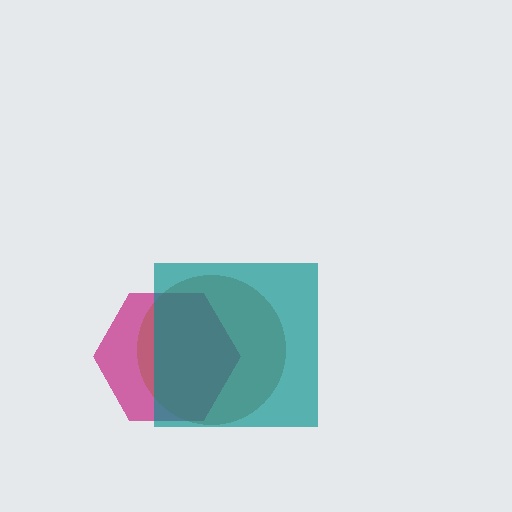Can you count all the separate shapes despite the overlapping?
Yes, there are 3 separate shapes.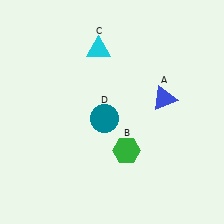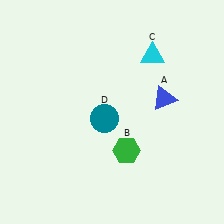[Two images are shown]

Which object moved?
The cyan triangle (C) moved right.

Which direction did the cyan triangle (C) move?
The cyan triangle (C) moved right.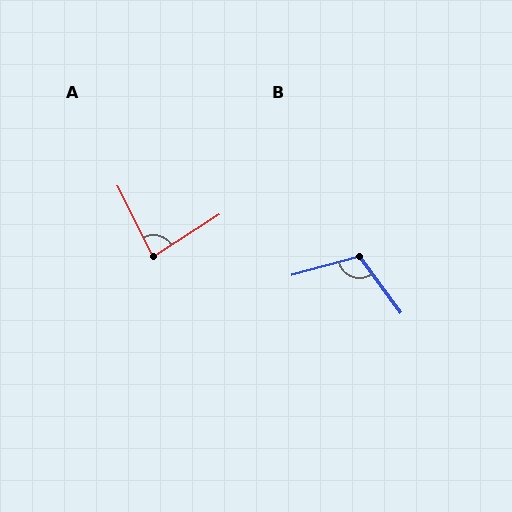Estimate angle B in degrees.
Approximately 111 degrees.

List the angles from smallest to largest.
A (84°), B (111°).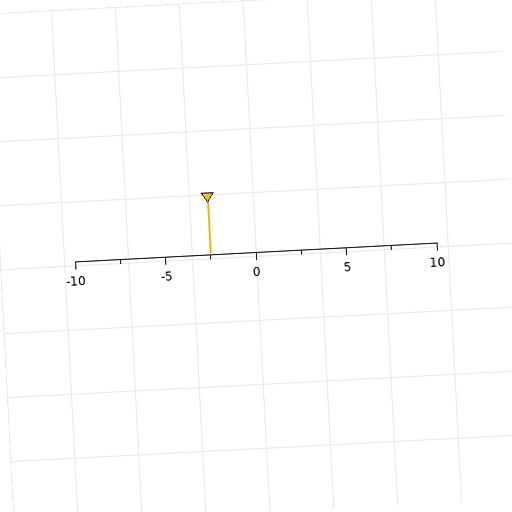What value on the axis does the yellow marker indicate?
The marker indicates approximately -2.5.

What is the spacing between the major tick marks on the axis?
The major ticks are spaced 5 apart.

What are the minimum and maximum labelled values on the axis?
The axis runs from -10 to 10.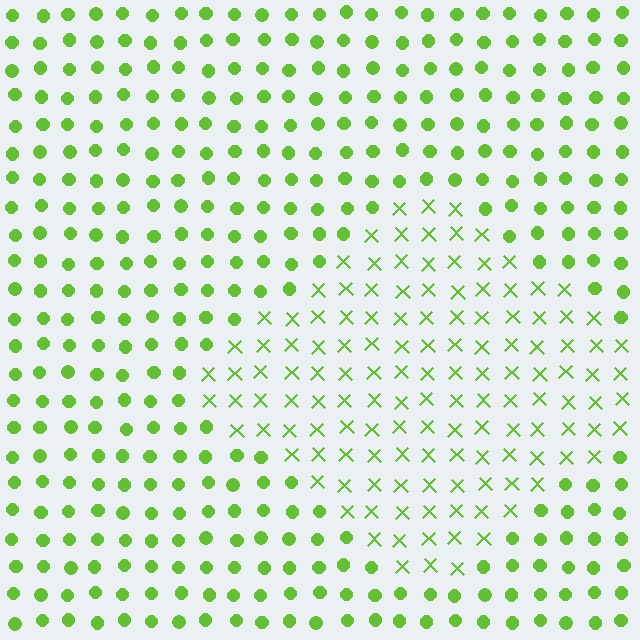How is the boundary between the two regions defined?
The boundary is defined by a change in element shape: X marks inside vs. circles outside. All elements share the same color and spacing.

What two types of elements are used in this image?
The image uses X marks inside the diamond region and circles outside it.